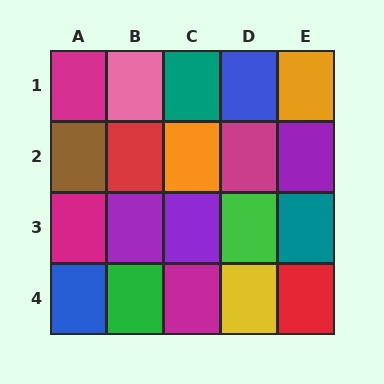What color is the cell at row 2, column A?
Brown.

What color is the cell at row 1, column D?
Blue.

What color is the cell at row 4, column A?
Blue.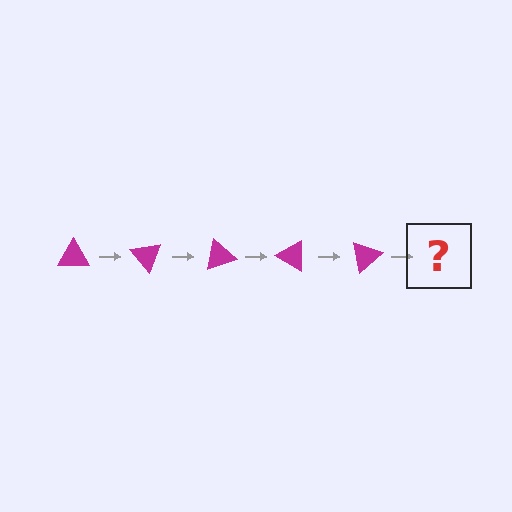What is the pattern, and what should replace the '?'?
The pattern is that the triangle rotates 50 degrees each step. The '?' should be a magenta triangle rotated 250 degrees.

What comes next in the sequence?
The next element should be a magenta triangle rotated 250 degrees.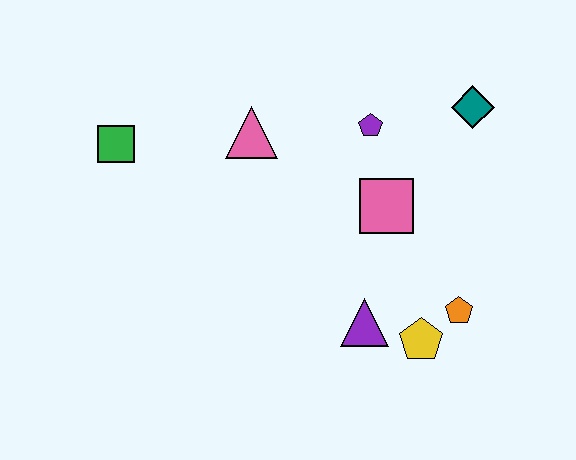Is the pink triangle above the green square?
Yes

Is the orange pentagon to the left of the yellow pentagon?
No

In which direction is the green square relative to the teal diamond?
The green square is to the left of the teal diamond.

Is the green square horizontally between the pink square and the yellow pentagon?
No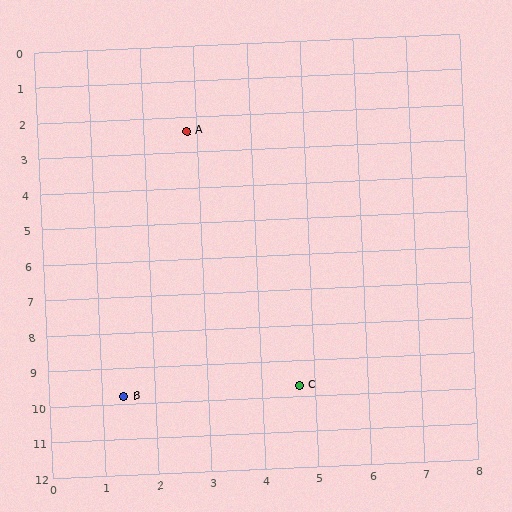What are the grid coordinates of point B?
Point B is at approximately (1.4, 9.8).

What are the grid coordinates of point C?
Point C is at approximately (4.7, 9.7).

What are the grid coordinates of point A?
Point A is at approximately (2.8, 2.4).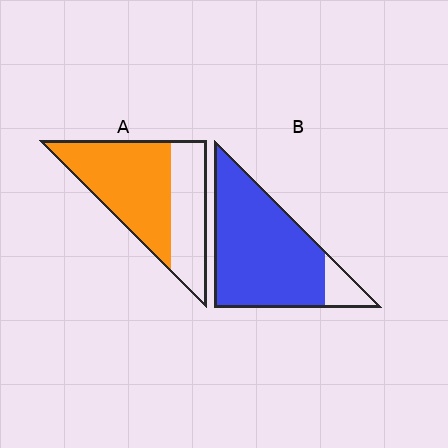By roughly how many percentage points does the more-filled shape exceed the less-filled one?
By roughly 25 percentage points (B over A).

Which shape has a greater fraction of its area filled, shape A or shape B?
Shape B.